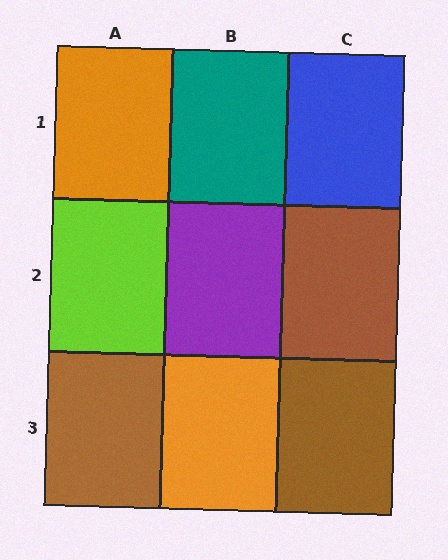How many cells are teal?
1 cell is teal.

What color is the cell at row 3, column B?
Orange.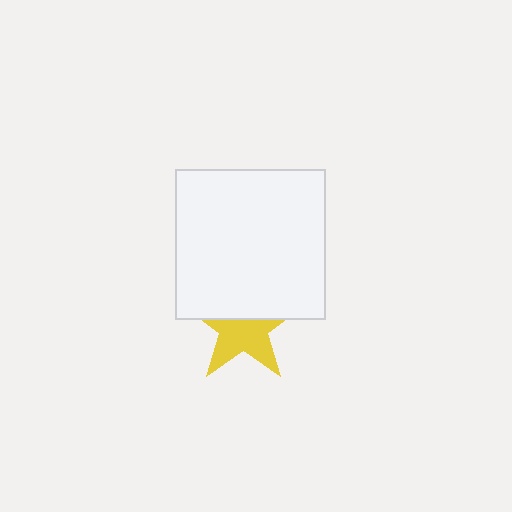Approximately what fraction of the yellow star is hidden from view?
Roughly 45% of the yellow star is hidden behind the white square.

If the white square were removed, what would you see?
You would see the complete yellow star.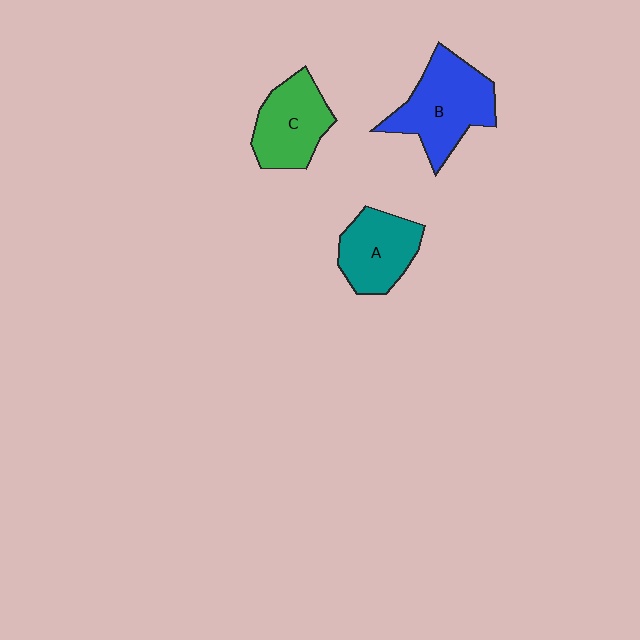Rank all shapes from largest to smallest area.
From largest to smallest: B (blue), C (green), A (teal).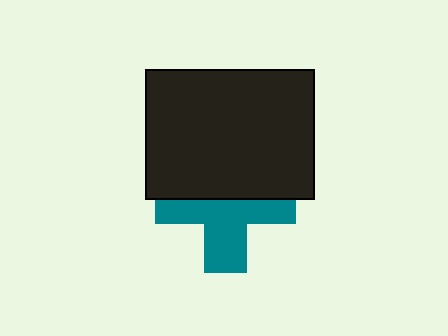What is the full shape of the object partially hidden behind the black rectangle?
The partially hidden object is a teal cross.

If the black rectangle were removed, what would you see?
You would see the complete teal cross.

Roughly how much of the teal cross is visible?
About half of it is visible (roughly 53%).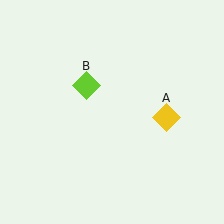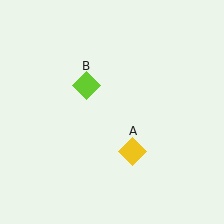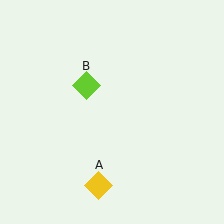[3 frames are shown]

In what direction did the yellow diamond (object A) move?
The yellow diamond (object A) moved down and to the left.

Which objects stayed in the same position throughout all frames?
Lime diamond (object B) remained stationary.